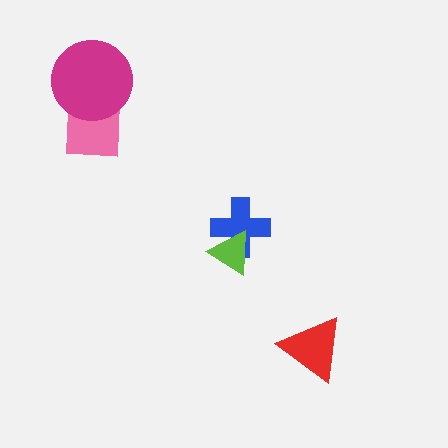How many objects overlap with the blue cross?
1 object overlaps with the blue cross.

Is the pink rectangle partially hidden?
Yes, it is partially covered by another shape.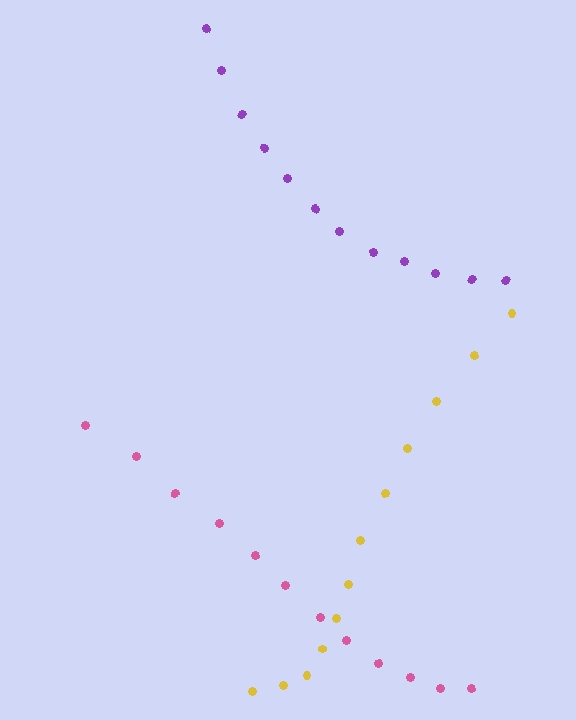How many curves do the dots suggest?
There are 3 distinct paths.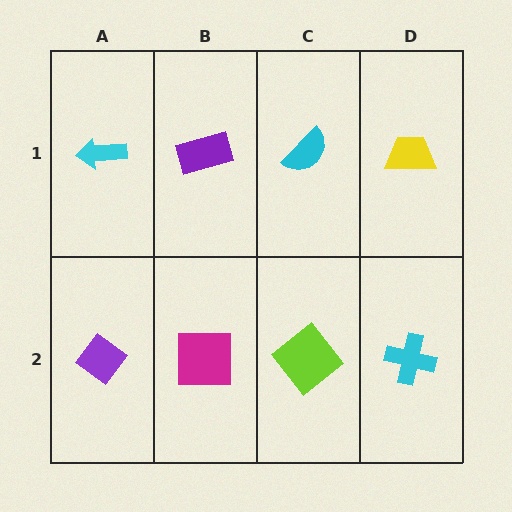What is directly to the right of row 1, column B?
A cyan semicircle.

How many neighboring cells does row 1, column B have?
3.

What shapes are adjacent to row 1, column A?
A purple diamond (row 2, column A), a purple rectangle (row 1, column B).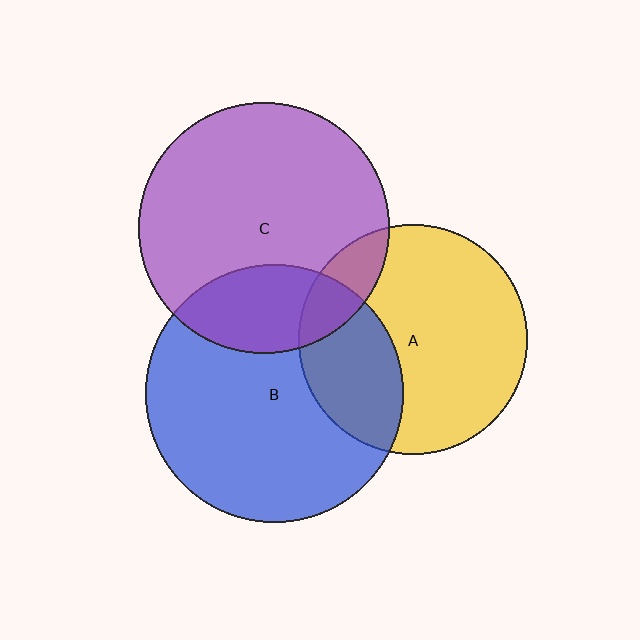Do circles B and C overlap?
Yes.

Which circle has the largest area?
Circle B (blue).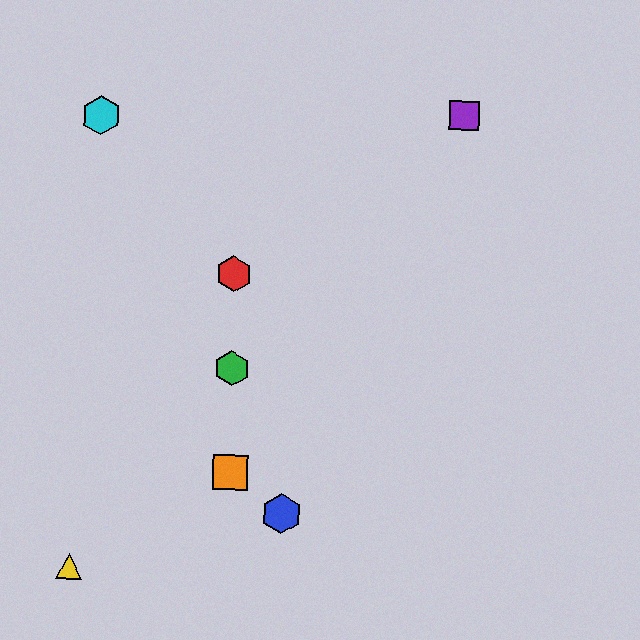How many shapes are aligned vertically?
3 shapes (the red hexagon, the green hexagon, the orange square) are aligned vertically.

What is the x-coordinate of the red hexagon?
The red hexagon is at x≈234.